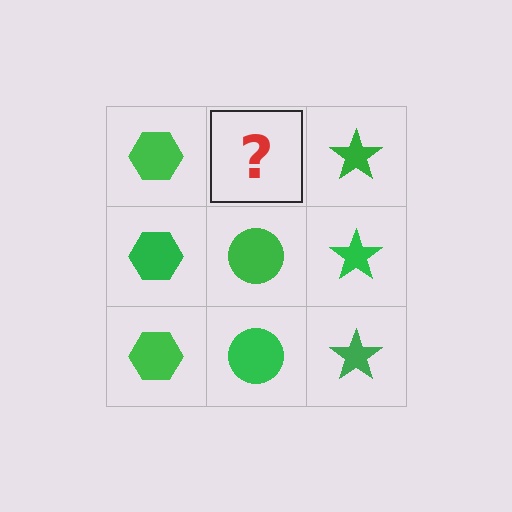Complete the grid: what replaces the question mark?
The question mark should be replaced with a green circle.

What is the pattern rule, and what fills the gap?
The rule is that each column has a consistent shape. The gap should be filled with a green circle.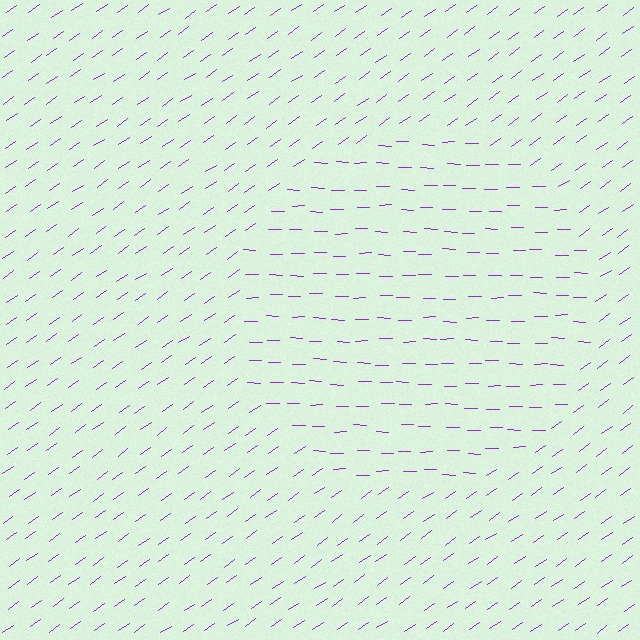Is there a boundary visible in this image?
Yes, there is a texture boundary formed by a change in line orientation.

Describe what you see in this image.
The image is filled with small purple line segments. A circle region in the image has lines oriented differently from the surrounding lines, creating a visible texture boundary.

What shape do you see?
I see a circle.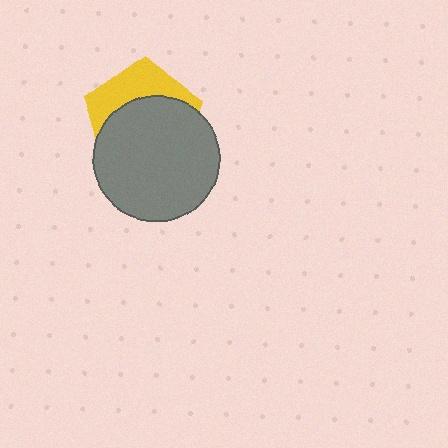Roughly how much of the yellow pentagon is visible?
A small part of it is visible (roughly 36%).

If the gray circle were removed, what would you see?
You would see the complete yellow pentagon.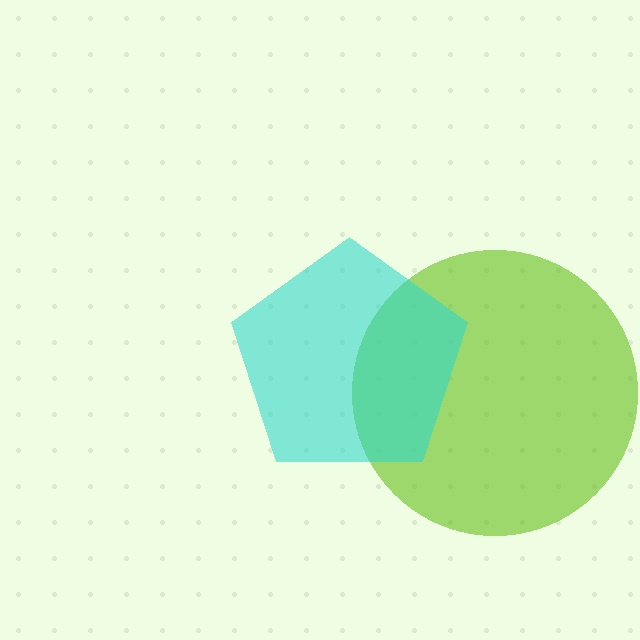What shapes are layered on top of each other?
The layered shapes are: a lime circle, a cyan pentagon.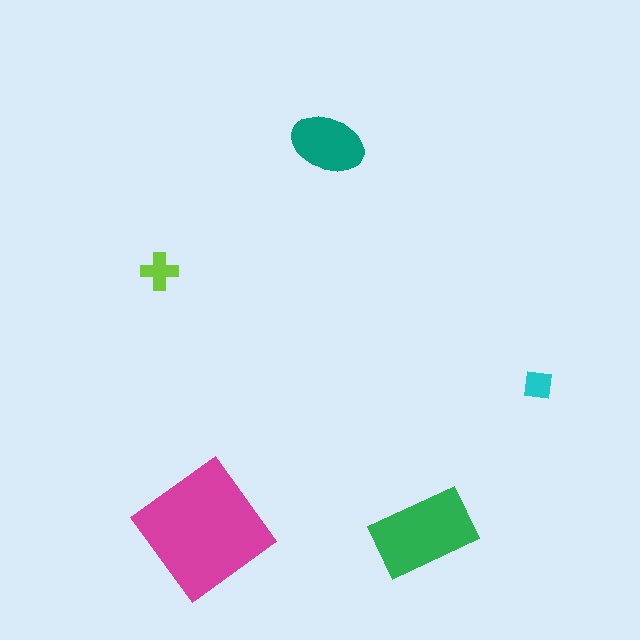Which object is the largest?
The magenta diamond.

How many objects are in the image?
There are 5 objects in the image.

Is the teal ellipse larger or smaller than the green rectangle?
Smaller.